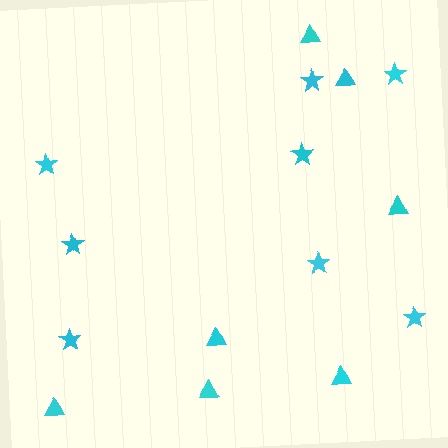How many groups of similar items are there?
There are 2 groups: one group of triangles (7) and one group of stars (8).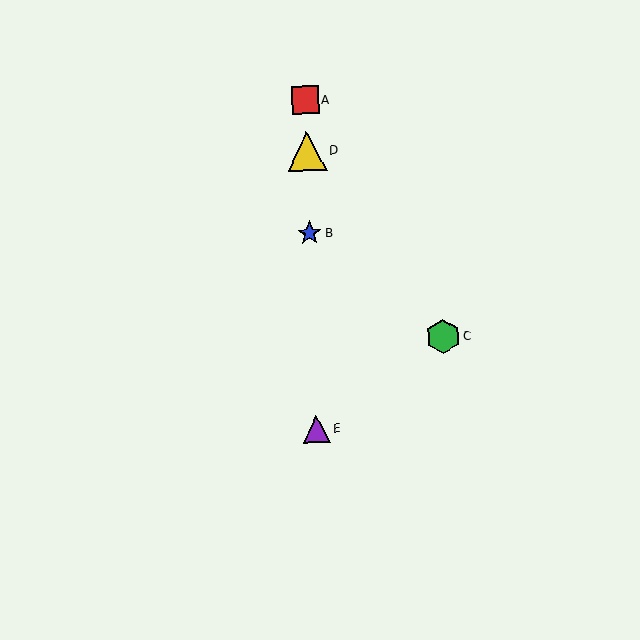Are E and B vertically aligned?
Yes, both are at x≈316.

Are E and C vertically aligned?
No, E is at x≈316 and C is at x≈443.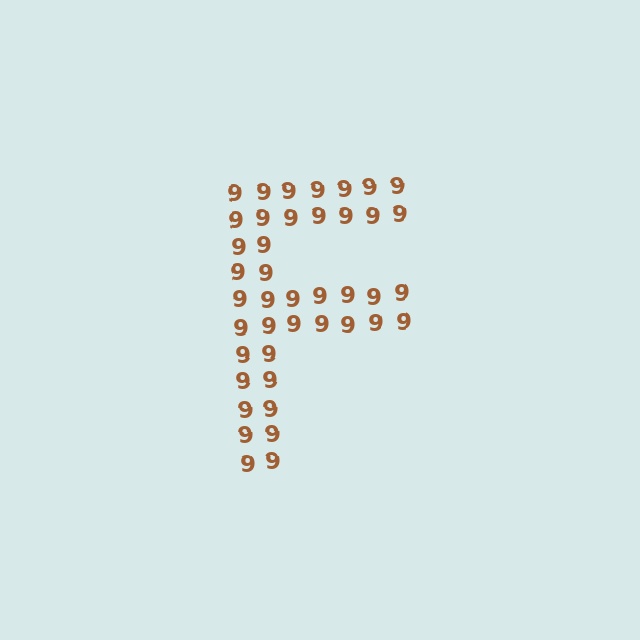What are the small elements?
The small elements are digit 9's.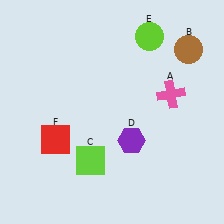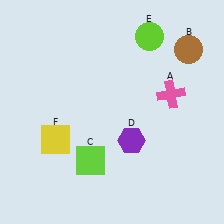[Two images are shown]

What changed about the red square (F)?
In Image 1, F is red. In Image 2, it changed to yellow.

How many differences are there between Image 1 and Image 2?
There is 1 difference between the two images.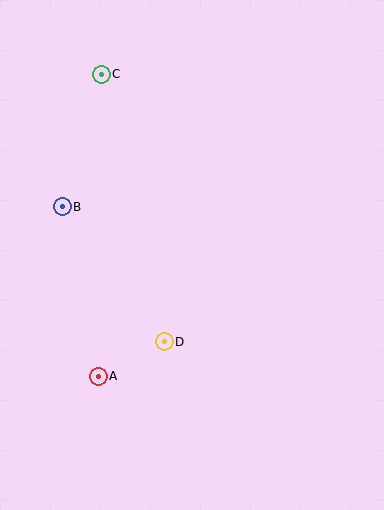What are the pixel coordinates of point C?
Point C is at (101, 74).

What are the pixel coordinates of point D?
Point D is at (164, 342).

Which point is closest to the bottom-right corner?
Point D is closest to the bottom-right corner.